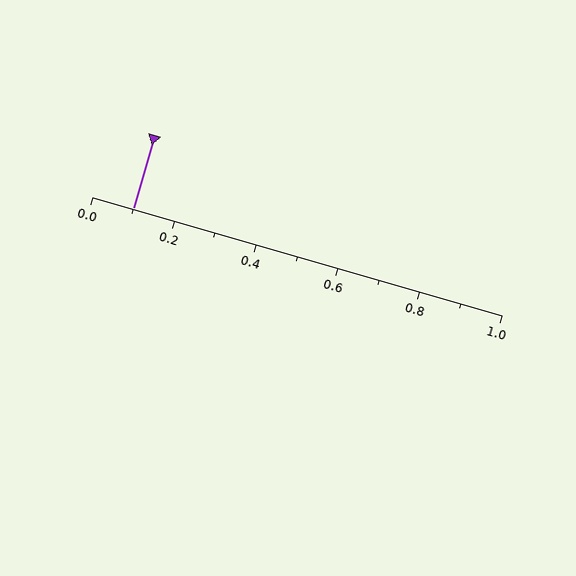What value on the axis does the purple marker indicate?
The marker indicates approximately 0.1.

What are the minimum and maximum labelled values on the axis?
The axis runs from 0.0 to 1.0.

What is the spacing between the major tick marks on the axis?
The major ticks are spaced 0.2 apart.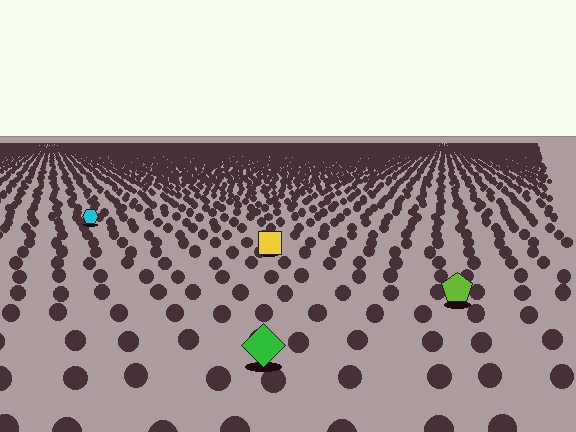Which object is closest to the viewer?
The green diamond is closest. The texture marks near it are larger and more spread out.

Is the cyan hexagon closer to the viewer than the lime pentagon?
No. The lime pentagon is closer — you can tell from the texture gradient: the ground texture is coarser near it.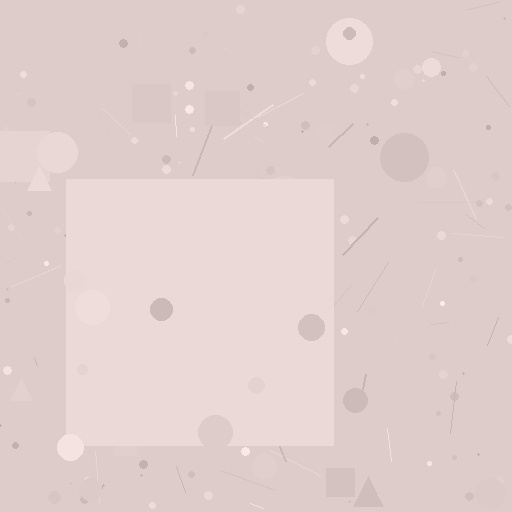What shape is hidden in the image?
A square is hidden in the image.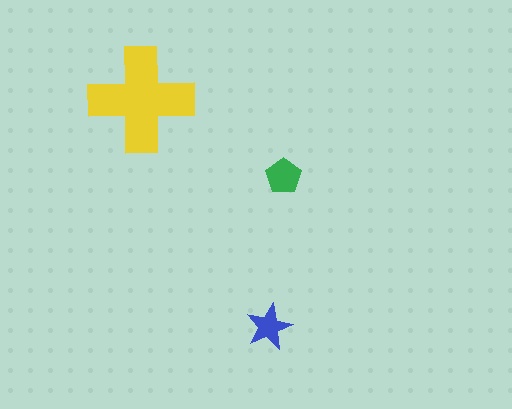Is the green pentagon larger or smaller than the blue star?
Larger.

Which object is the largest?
The yellow cross.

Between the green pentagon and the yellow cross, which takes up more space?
The yellow cross.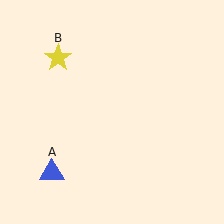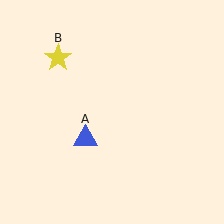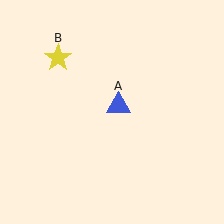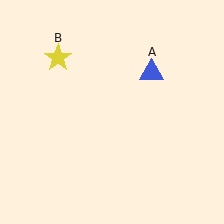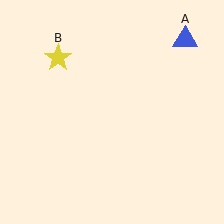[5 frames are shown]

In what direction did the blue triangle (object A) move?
The blue triangle (object A) moved up and to the right.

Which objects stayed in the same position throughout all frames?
Yellow star (object B) remained stationary.